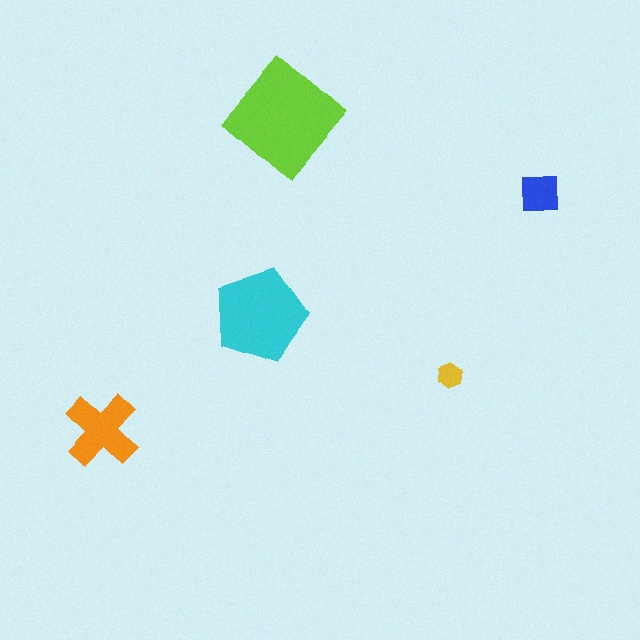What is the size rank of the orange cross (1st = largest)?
3rd.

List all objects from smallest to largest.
The yellow hexagon, the blue square, the orange cross, the cyan pentagon, the lime diamond.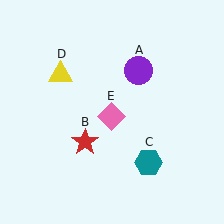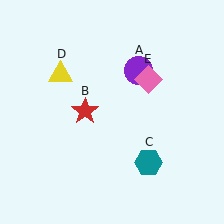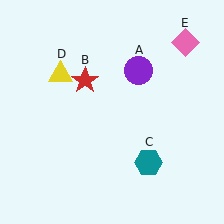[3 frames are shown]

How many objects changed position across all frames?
2 objects changed position: red star (object B), pink diamond (object E).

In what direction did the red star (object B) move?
The red star (object B) moved up.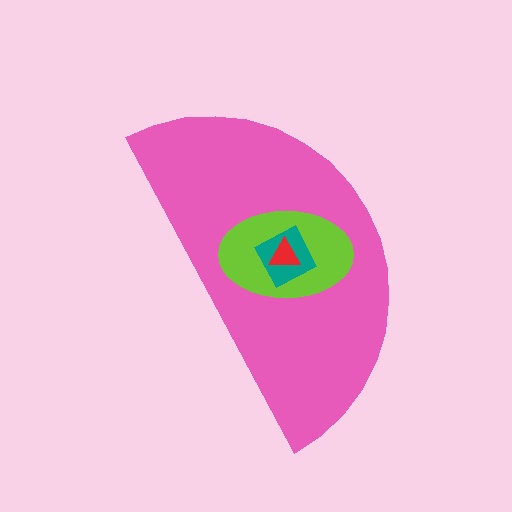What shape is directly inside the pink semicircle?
The lime ellipse.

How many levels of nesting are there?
4.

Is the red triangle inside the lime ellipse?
Yes.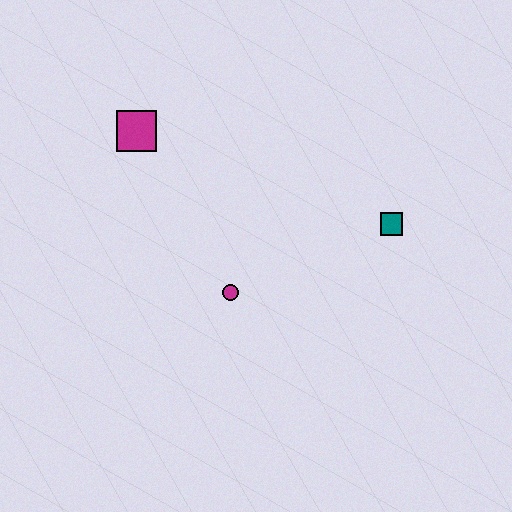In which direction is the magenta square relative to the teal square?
The magenta square is to the left of the teal square.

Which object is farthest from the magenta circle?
The magenta square is farthest from the magenta circle.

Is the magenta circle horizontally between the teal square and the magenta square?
Yes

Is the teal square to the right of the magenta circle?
Yes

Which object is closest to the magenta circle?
The teal square is closest to the magenta circle.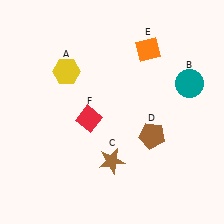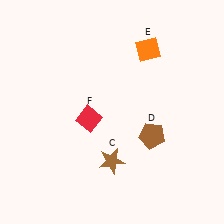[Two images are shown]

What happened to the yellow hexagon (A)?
The yellow hexagon (A) was removed in Image 2. It was in the top-left area of Image 1.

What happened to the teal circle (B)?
The teal circle (B) was removed in Image 2. It was in the top-right area of Image 1.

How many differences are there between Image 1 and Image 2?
There are 2 differences between the two images.